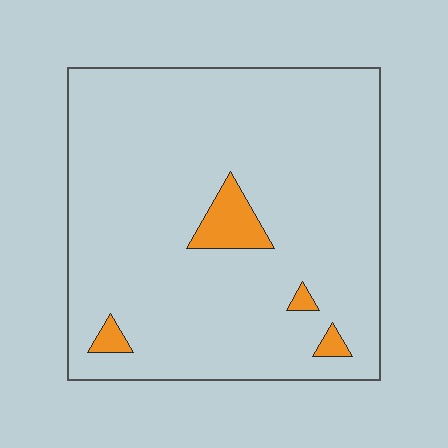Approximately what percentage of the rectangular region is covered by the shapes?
Approximately 5%.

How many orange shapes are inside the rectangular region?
4.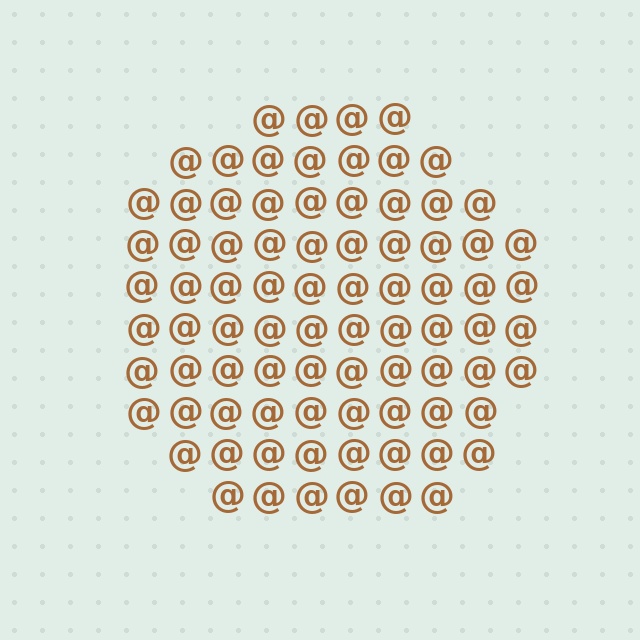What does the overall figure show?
The overall figure shows a circle.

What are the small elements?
The small elements are at signs.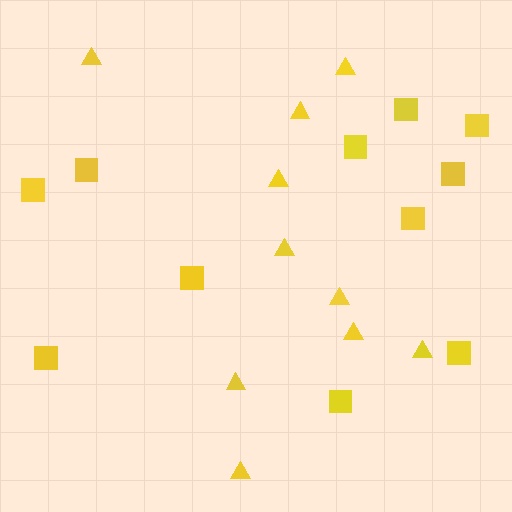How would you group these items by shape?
There are 2 groups: one group of squares (11) and one group of triangles (10).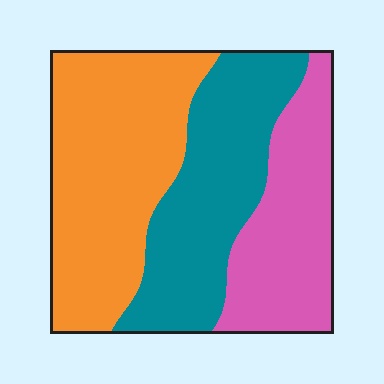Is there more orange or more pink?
Orange.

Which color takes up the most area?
Orange, at roughly 40%.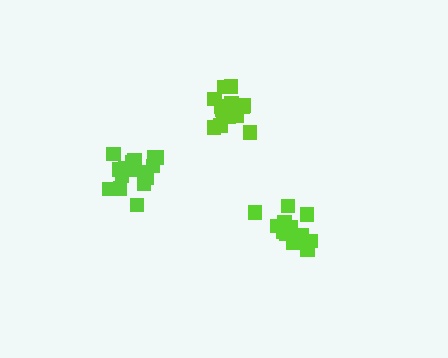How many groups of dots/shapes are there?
There are 3 groups.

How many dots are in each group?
Group 1: 17 dots, Group 2: 17 dots, Group 3: 16 dots (50 total).